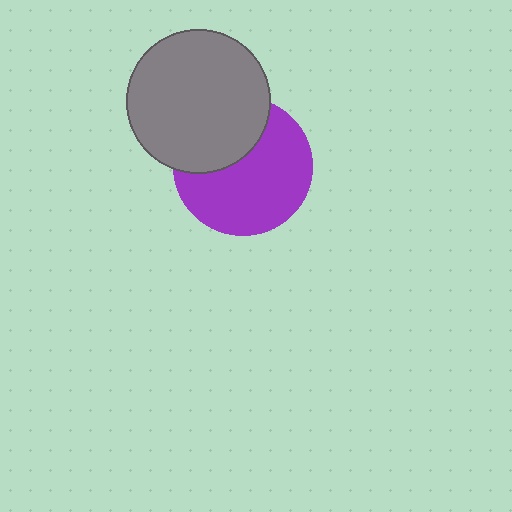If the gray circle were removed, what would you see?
You would see the complete purple circle.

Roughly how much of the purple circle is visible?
Most of it is visible (roughly 66%).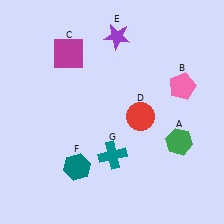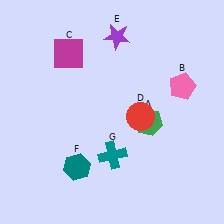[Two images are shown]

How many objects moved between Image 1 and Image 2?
1 object moved between the two images.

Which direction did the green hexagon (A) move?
The green hexagon (A) moved left.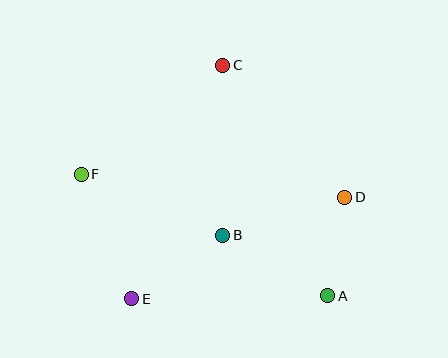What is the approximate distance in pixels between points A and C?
The distance between A and C is approximately 253 pixels.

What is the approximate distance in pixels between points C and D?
The distance between C and D is approximately 180 pixels.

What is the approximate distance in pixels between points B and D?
The distance between B and D is approximately 128 pixels.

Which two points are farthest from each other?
Points A and F are farthest from each other.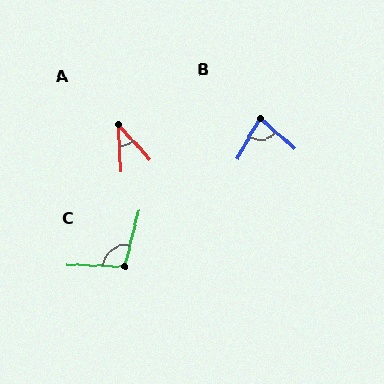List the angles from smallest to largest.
A (38°), B (78°), C (102°).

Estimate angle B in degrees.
Approximately 78 degrees.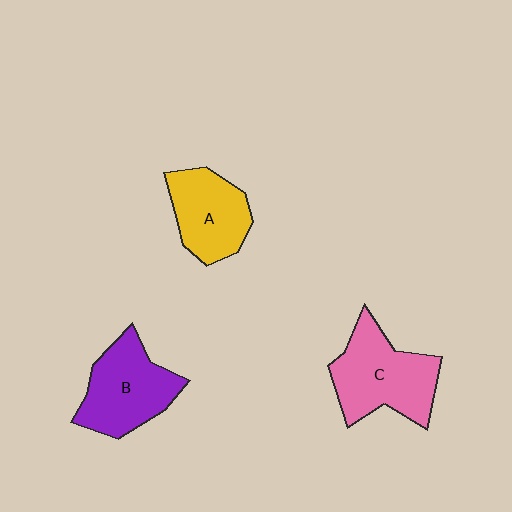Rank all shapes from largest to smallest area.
From largest to smallest: C (pink), B (purple), A (yellow).